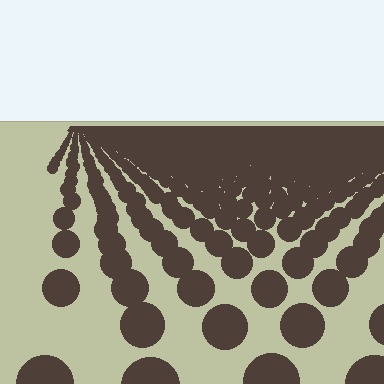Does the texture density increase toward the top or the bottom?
Density increases toward the top.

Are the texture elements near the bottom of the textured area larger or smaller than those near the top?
Larger. Near the bottom, elements are closer to the viewer and appear at a bigger on-screen size.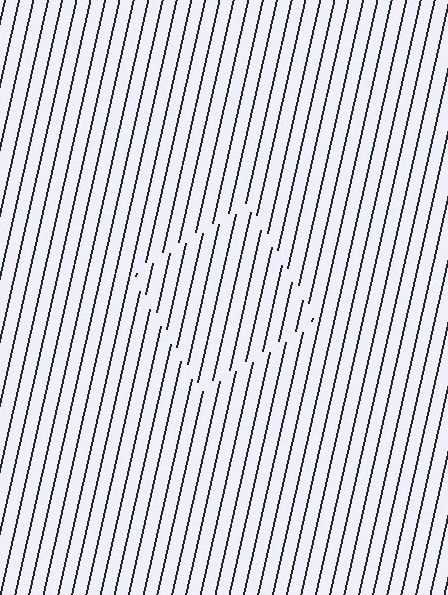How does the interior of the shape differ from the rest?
The interior of the shape contains the same grating, shifted by half a period — the contour is defined by the phase discontinuity where line-ends from the inner and outer gratings abut.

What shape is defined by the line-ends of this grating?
An illusory square. The interior of the shape contains the same grating, shifted by half a period — the contour is defined by the phase discontinuity where line-ends from the inner and outer gratings abut.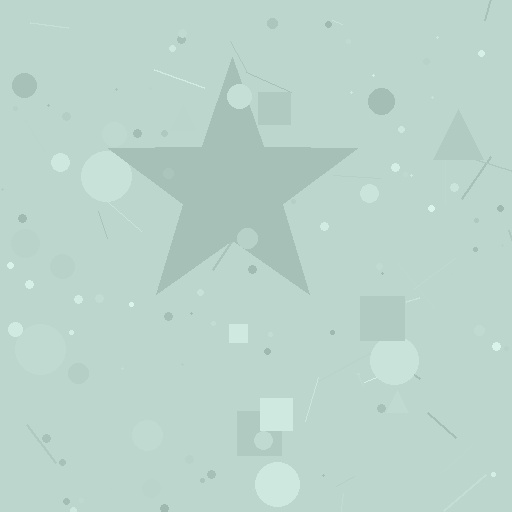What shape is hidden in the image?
A star is hidden in the image.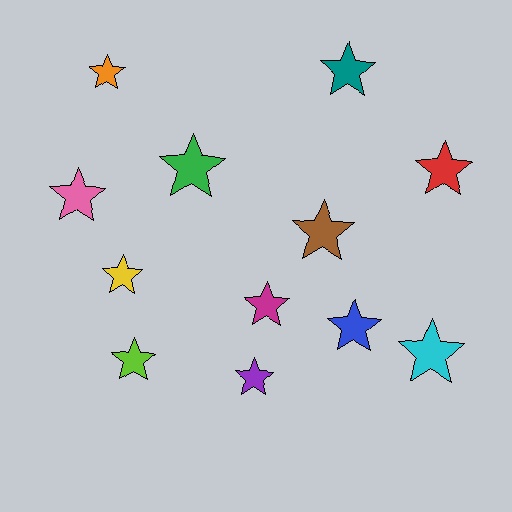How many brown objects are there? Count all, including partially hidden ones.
There is 1 brown object.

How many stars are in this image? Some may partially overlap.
There are 12 stars.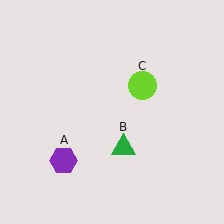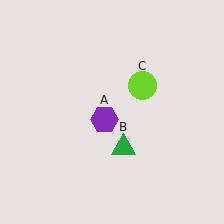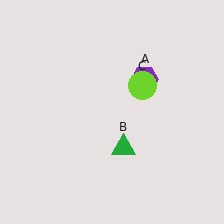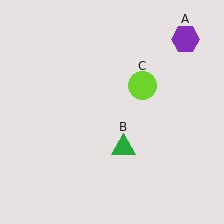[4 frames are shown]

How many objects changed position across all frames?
1 object changed position: purple hexagon (object A).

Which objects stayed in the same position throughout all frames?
Green triangle (object B) and lime circle (object C) remained stationary.